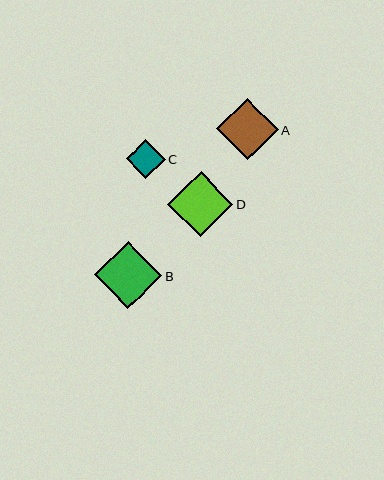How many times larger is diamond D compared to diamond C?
Diamond D is approximately 1.7 times the size of diamond C.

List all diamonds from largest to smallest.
From largest to smallest: B, D, A, C.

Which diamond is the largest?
Diamond B is the largest with a size of approximately 67 pixels.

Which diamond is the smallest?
Diamond C is the smallest with a size of approximately 39 pixels.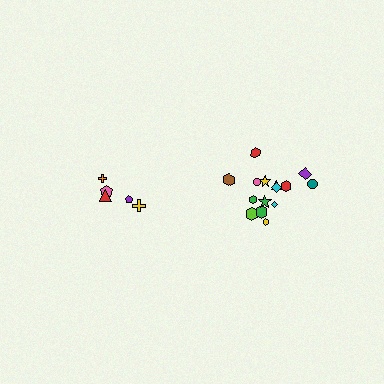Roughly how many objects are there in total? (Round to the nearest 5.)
Roughly 20 objects in total.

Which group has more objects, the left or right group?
The right group.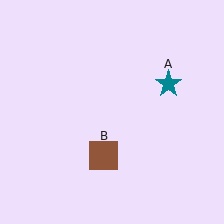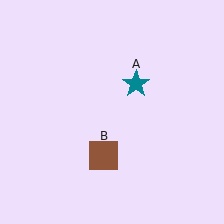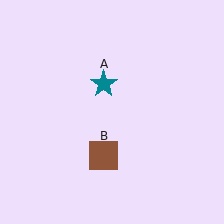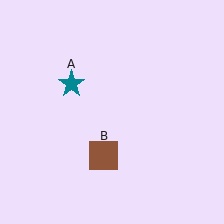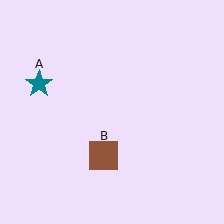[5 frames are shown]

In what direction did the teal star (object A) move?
The teal star (object A) moved left.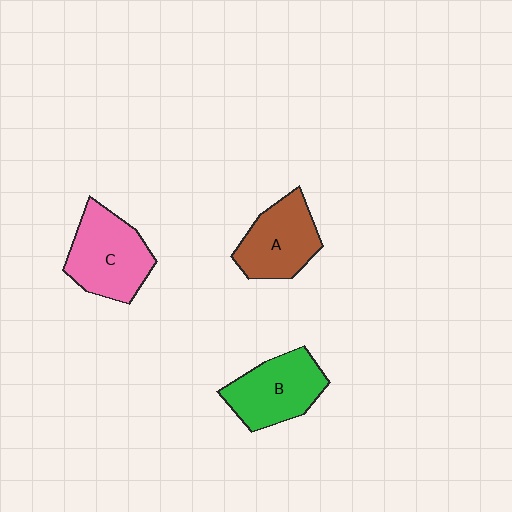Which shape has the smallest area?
Shape A (brown).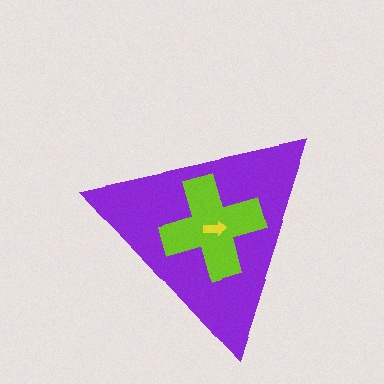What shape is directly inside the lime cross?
The yellow arrow.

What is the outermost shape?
The purple triangle.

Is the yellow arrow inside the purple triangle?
Yes.